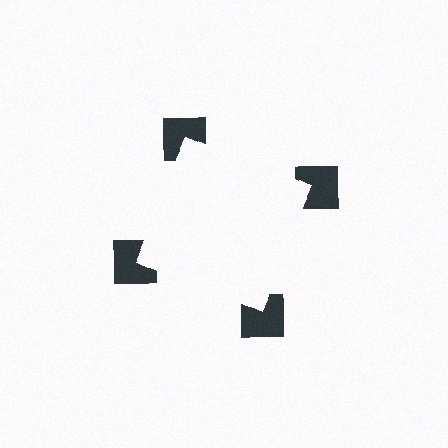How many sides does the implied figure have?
4 sides.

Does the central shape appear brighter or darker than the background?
It typically appears slightly brighter than the background, even though no actual brightness change is drawn.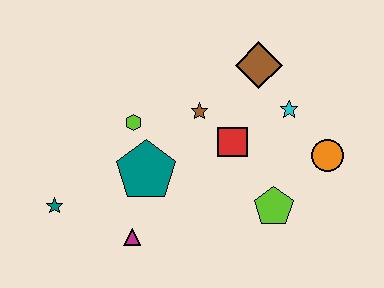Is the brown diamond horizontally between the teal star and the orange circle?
Yes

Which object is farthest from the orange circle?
The teal star is farthest from the orange circle.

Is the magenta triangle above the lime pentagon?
No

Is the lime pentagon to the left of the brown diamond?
No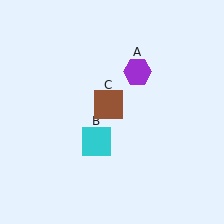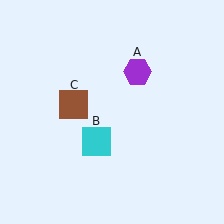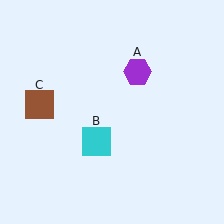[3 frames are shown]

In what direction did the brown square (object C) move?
The brown square (object C) moved left.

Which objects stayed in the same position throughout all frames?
Purple hexagon (object A) and cyan square (object B) remained stationary.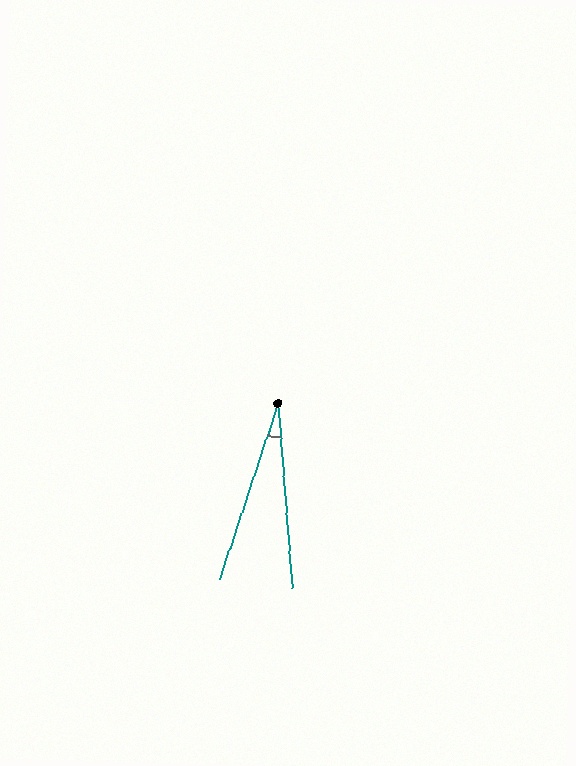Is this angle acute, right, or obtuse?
It is acute.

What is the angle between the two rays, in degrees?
Approximately 22 degrees.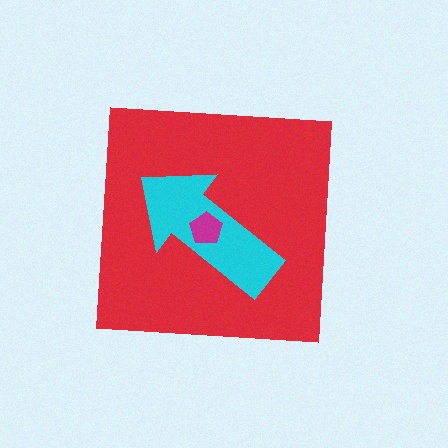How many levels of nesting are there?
3.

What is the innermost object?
The magenta pentagon.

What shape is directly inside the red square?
The cyan arrow.